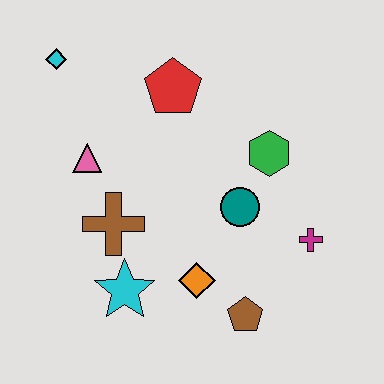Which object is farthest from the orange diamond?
The cyan diamond is farthest from the orange diamond.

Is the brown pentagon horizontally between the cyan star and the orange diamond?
No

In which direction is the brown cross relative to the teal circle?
The brown cross is to the left of the teal circle.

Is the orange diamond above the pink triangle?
No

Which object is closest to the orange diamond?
The brown pentagon is closest to the orange diamond.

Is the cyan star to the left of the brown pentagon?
Yes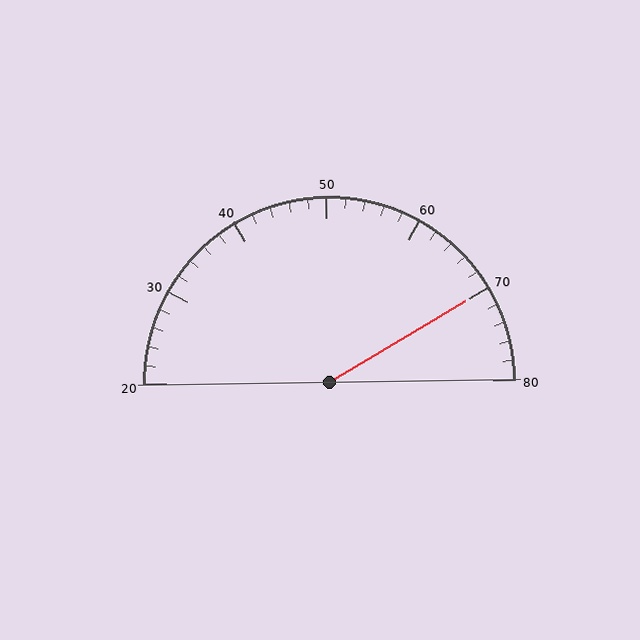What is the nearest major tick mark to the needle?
The nearest major tick mark is 70.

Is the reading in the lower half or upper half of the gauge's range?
The reading is in the upper half of the range (20 to 80).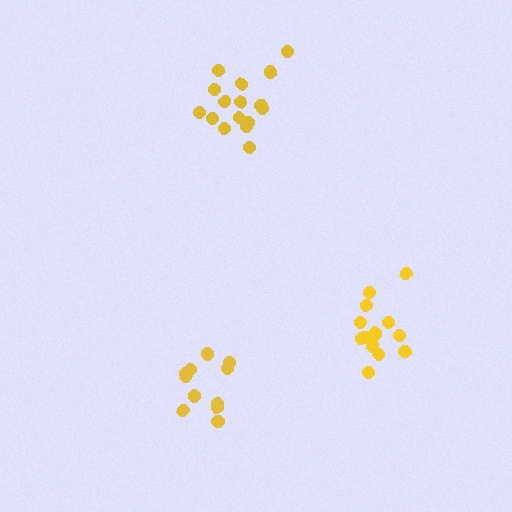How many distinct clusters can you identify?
There are 3 distinct clusters.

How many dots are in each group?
Group 1: 11 dots, Group 2: 16 dots, Group 3: 13 dots (40 total).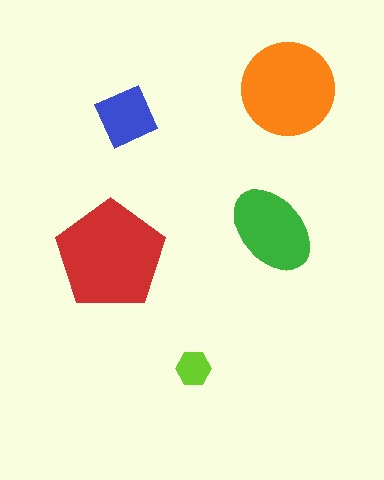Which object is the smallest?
The lime hexagon.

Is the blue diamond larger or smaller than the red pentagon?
Smaller.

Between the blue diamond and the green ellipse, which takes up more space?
The green ellipse.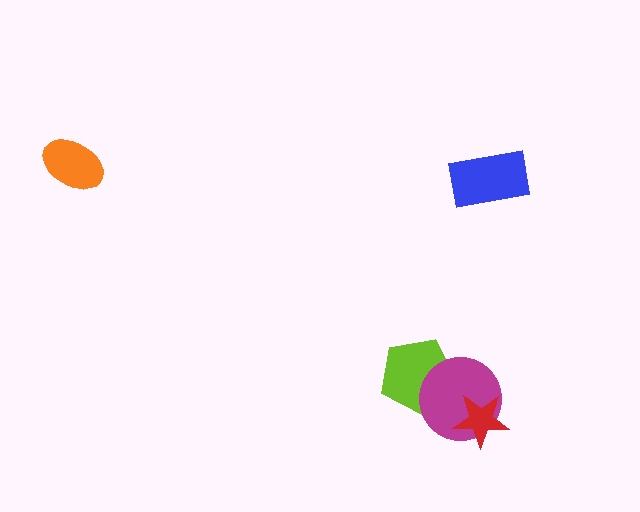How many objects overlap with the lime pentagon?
1 object overlaps with the lime pentagon.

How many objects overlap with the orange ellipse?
0 objects overlap with the orange ellipse.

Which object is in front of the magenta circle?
The red star is in front of the magenta circle.